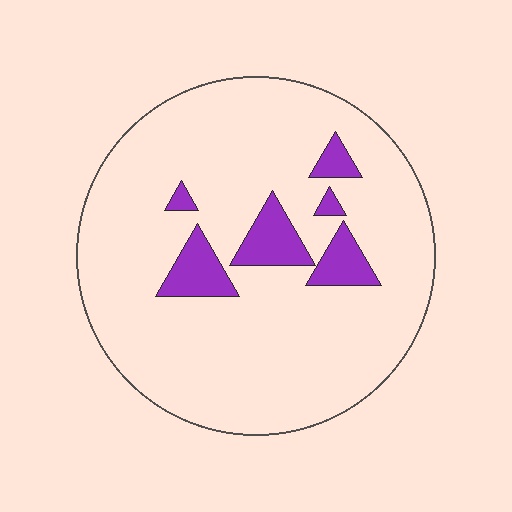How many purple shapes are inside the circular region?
6.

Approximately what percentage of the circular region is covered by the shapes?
Approximately 10%.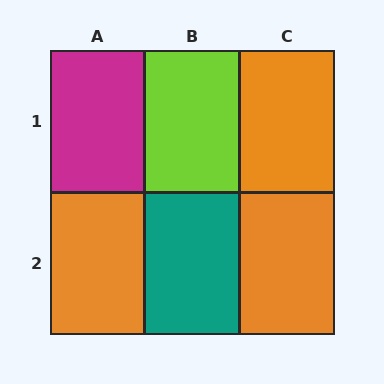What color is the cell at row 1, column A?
Magenta.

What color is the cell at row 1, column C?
Orange.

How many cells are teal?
1 cell is teal.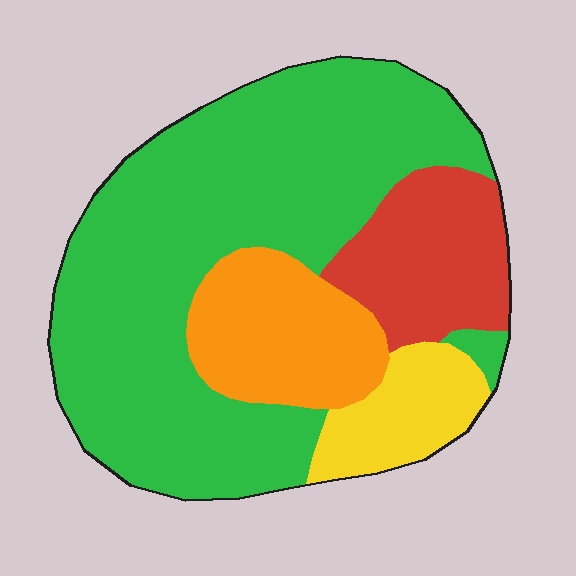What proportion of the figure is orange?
Orange covers about 15% of the figure.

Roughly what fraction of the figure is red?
Red takes up about one sixth (1/6) of the figure.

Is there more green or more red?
Green.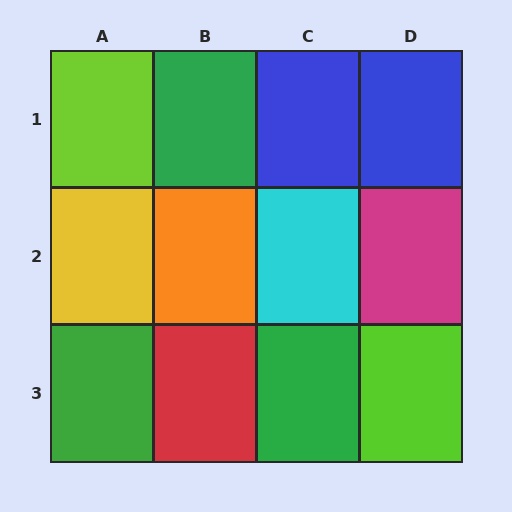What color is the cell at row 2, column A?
Yellow.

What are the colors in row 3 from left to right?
Green, red, green, lime.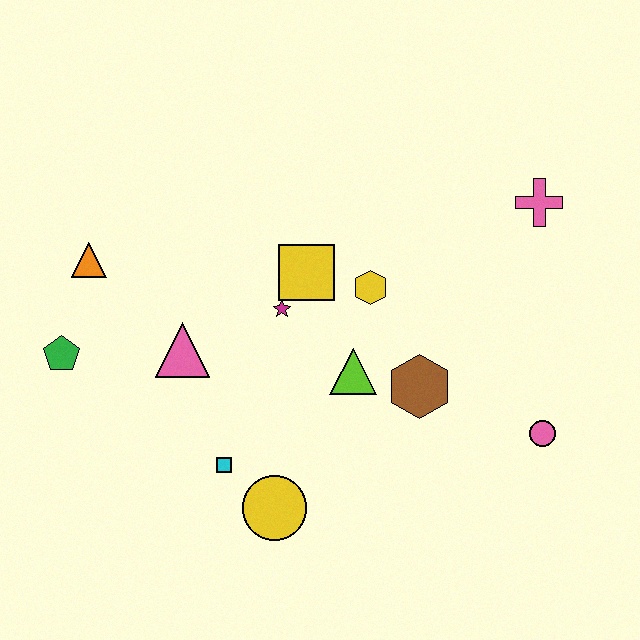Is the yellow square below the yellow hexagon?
No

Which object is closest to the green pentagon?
The orange triangle is closest to the green pentagon.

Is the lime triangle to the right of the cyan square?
Yes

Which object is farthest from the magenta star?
The pink circle is farthest from the magenta star.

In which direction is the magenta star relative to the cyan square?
The magenta star is above the cyan square.